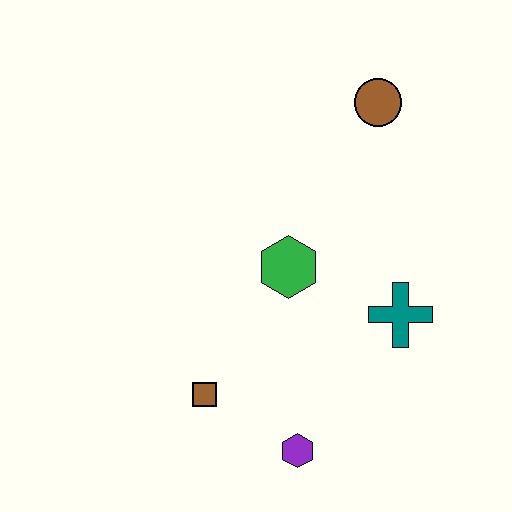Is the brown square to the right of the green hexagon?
No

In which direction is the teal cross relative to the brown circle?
The teal cross is below the brown circle.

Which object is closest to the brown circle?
The green hexagon is closest to the brown circle.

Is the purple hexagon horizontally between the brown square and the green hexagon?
No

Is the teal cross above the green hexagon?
No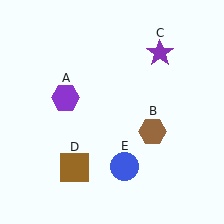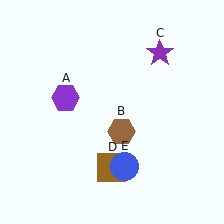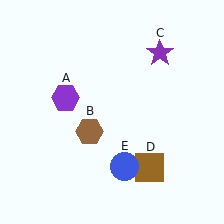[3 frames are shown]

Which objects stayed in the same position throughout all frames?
Purple hexagon (object A) and purple star (object C) and blue circle (object E) remained stationary.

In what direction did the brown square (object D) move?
The brown square (object D) moved right.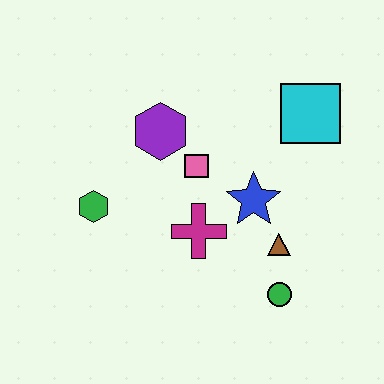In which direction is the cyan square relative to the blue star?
The cyan square is above the blue star.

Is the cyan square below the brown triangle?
No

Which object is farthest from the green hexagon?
The cyan square is farthest from the green hexagon.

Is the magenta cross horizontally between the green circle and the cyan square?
No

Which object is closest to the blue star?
The brown triangle is closest to the blue star.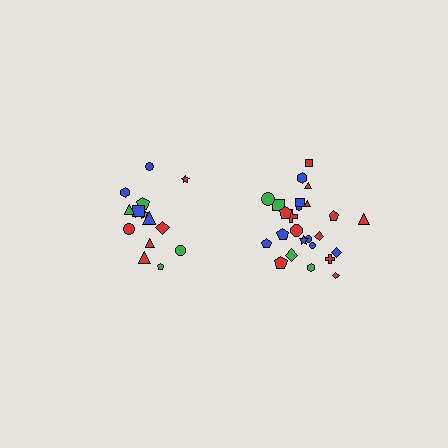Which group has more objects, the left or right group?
The right group.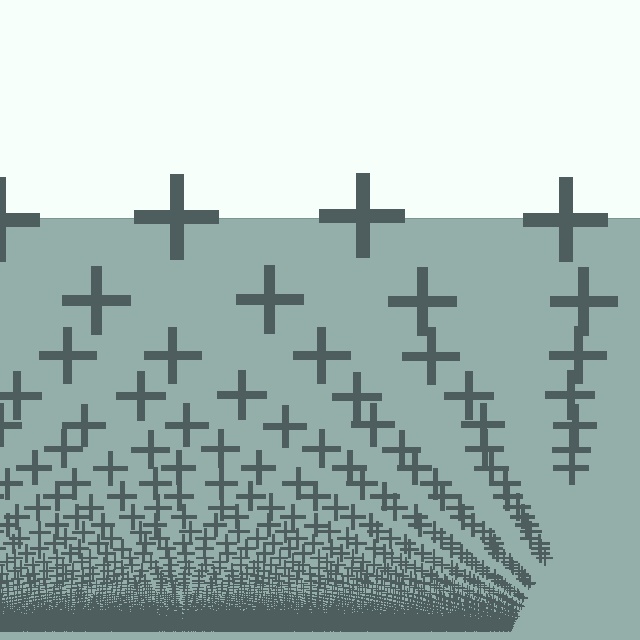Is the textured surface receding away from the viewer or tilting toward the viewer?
The surface appears to tilt toward the viewer. Texture elements get larger and sparser toward the top.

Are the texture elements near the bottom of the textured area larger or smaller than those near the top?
Smaller. The gradient is inverted — elements near the bottom are smaller and denser.